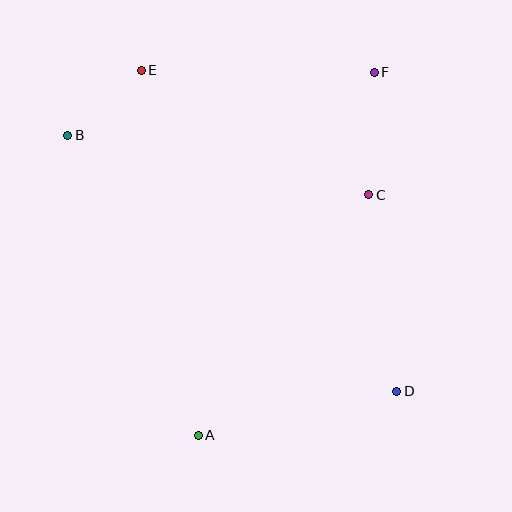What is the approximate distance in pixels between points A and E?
The distance between A and E is approximately 369 pixels.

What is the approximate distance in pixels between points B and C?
The distance between B and C is approximately 307 pixels.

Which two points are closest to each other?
Points B and E are closest to each other.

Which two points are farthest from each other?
Points B and D are farthest from each other.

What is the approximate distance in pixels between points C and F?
The distance between C and F is approximately 122 pixels.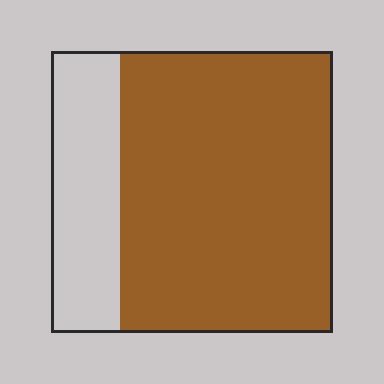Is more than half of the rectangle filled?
Yes.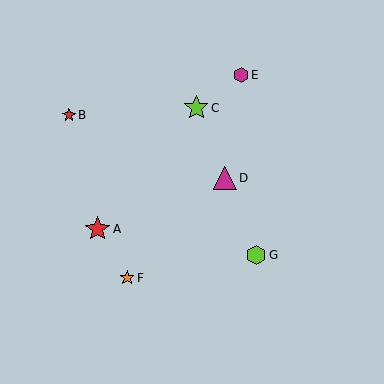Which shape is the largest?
The red star (labeled A) is the largest.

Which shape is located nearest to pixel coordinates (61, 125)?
The red star (labeled B) at (69, 115) is nearest to that location.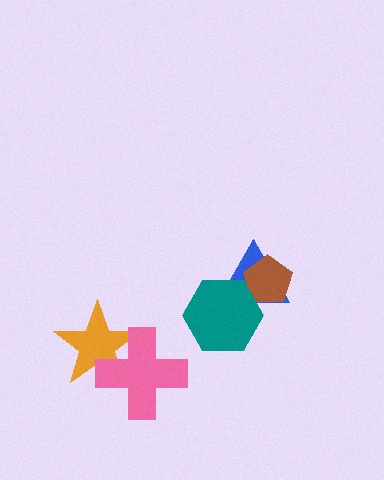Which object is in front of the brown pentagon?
The teal hexagon is in front of the brown pentagon.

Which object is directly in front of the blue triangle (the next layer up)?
The brown pentagon is directly in front of the blue triangle.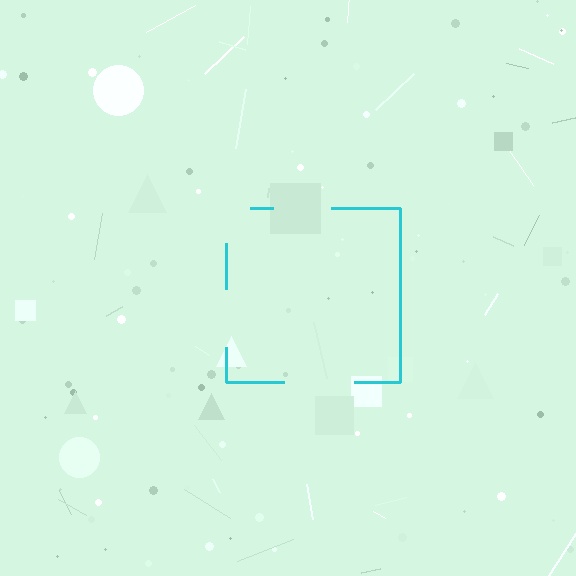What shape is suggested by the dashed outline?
The dashed outline suggests a square.